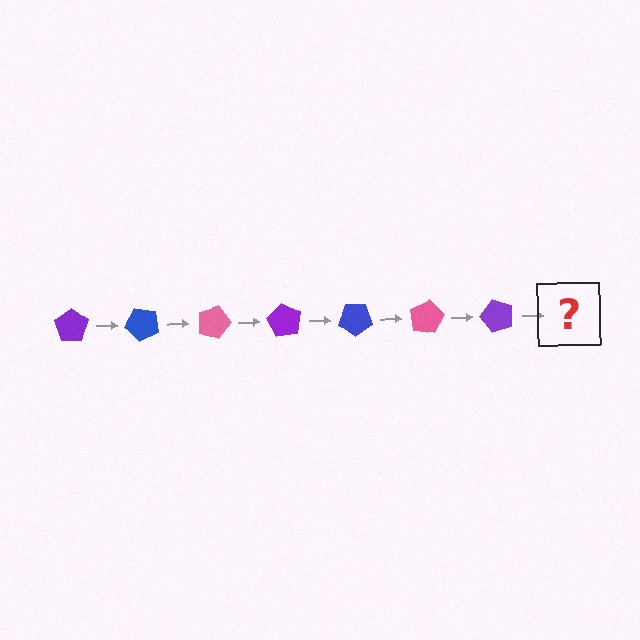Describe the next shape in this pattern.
It should be a blue pentagon, rotated 315 degrees from the start.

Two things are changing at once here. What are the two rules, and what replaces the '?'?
The two rules are that it rotates 45 degrees each step and the color cycles through purple, blue, and pink. The '?' should be a blue pentagon, rotated 315 degrees from the start.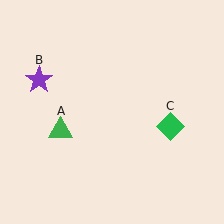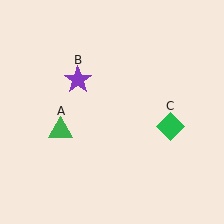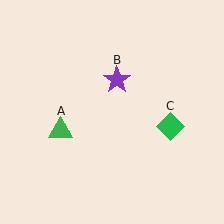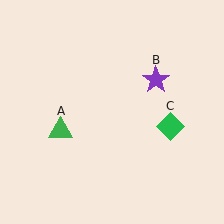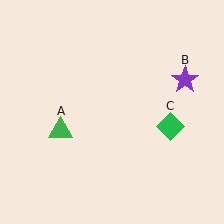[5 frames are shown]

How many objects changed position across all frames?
1 object changed position: purple star (object B).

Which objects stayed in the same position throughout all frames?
Green triangle (object A) and green diamond (object C) remained stationary.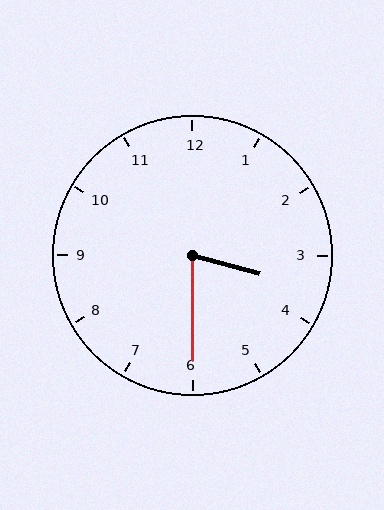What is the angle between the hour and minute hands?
Approximately 75 degrees.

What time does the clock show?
3:30.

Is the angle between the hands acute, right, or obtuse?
It is acute.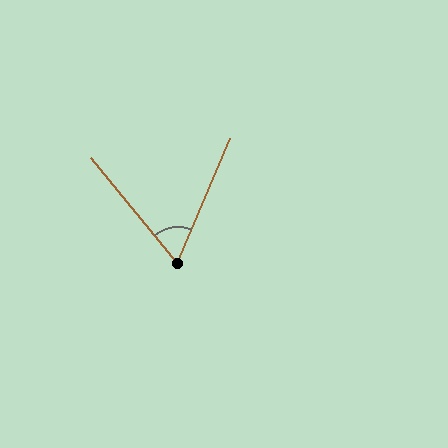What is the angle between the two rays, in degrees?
Approximately 62 degrees.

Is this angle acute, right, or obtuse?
It is acute.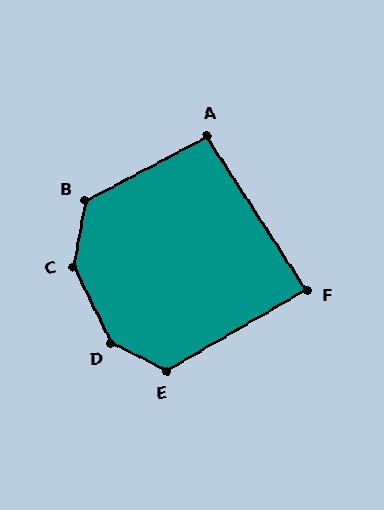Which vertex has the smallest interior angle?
F, at approximately 87 degrees.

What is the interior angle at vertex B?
Approximately 129 degrees (obtuse).